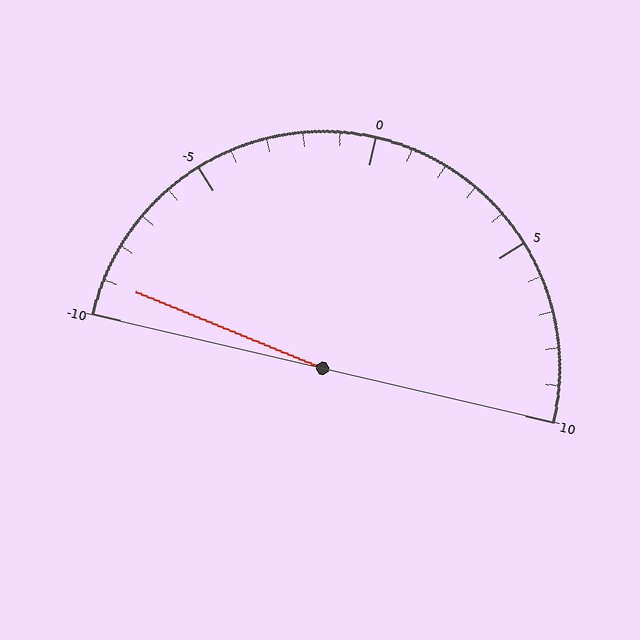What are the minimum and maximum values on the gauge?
The gauge ranges from -10 to 10.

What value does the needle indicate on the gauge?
The needle indicates approximately -9.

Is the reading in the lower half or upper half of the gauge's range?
The reading is in the lower half of the range (-10 to 10).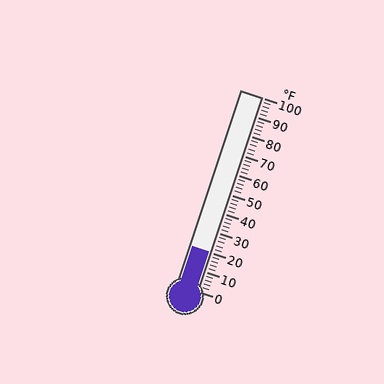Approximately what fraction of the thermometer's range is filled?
The thermometer is filled to approximately 20% of its range.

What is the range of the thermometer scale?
The thermometer scale ranges from 0°F to 100°F.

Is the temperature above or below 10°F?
The temperature is above 10°F.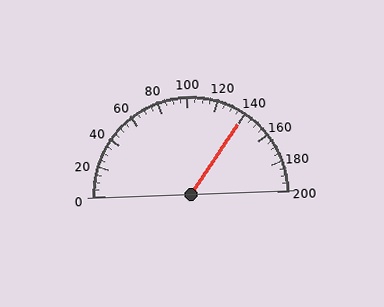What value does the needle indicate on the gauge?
The needle indicates approximately 140.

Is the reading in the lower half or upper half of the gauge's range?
The reading is in the upper half of the range (0 to 200).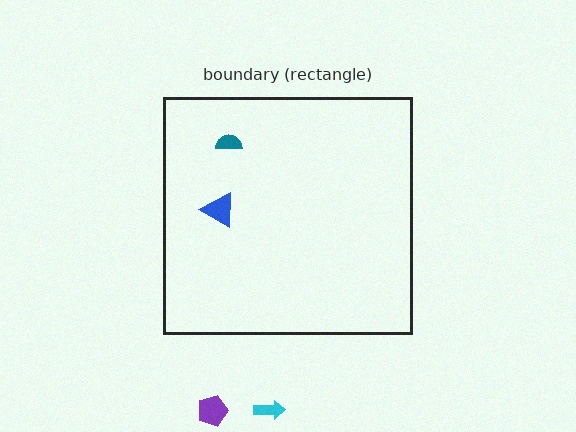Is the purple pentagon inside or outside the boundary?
Outside.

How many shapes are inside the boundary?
2 inside, 2 outside.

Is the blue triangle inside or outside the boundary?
Inside.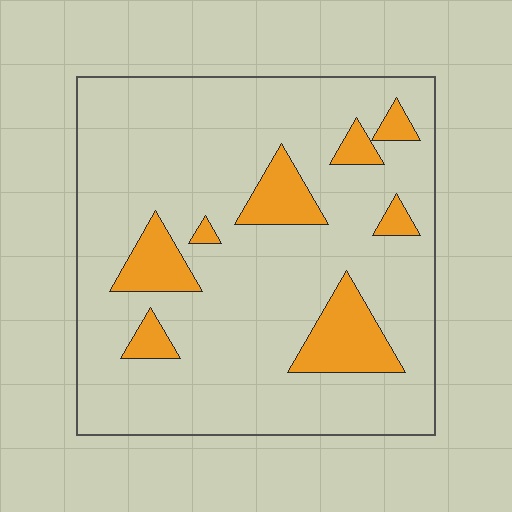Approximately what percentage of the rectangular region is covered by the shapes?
Approximately 15%.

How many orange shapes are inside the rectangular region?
8.